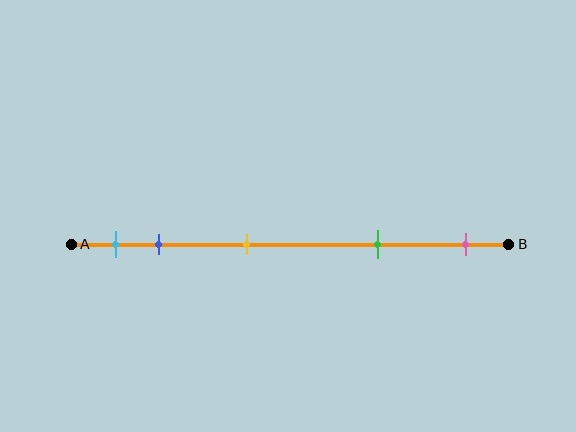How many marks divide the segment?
There are 5 marks dividing the segment.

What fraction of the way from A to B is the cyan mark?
The cyan mark is approximately 10% (0.1) of the way from A to B.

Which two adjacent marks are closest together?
The cyan and blue marks are the closest adjacent pair.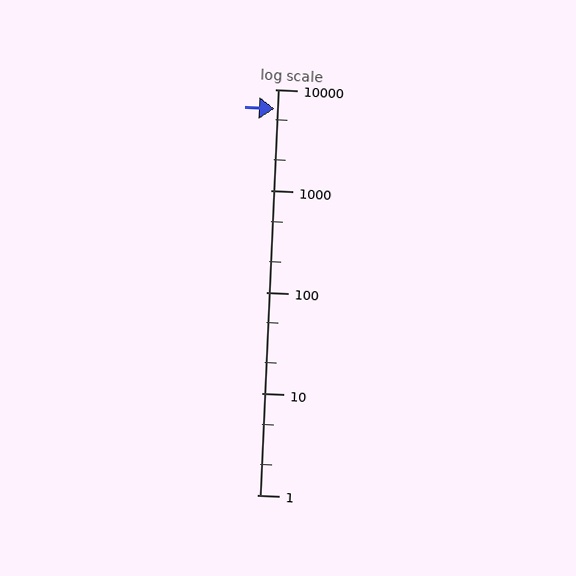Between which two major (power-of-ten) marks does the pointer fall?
The pointer is between 1000 and 10000.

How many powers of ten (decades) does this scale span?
The scale spans 4 decades, from 1 to 10000.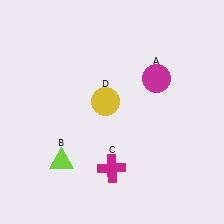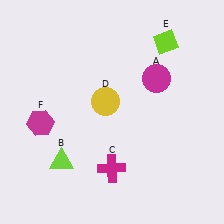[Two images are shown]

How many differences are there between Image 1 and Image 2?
There are 2 differences between the two images.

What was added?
A lime diamond (E), a magenta hexagon (F) were added in Image 2.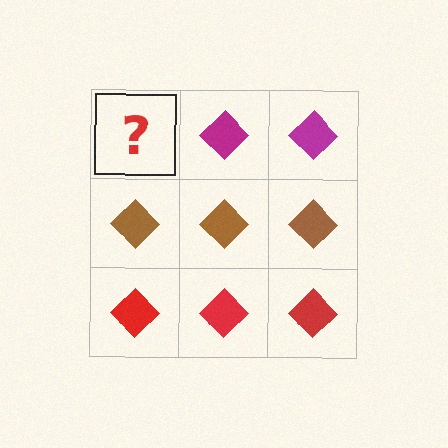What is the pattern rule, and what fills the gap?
The rule is that each row has a consistent color. The gap should be filled with a magenta diamond.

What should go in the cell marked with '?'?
The missing cell should contain a magenta diamond.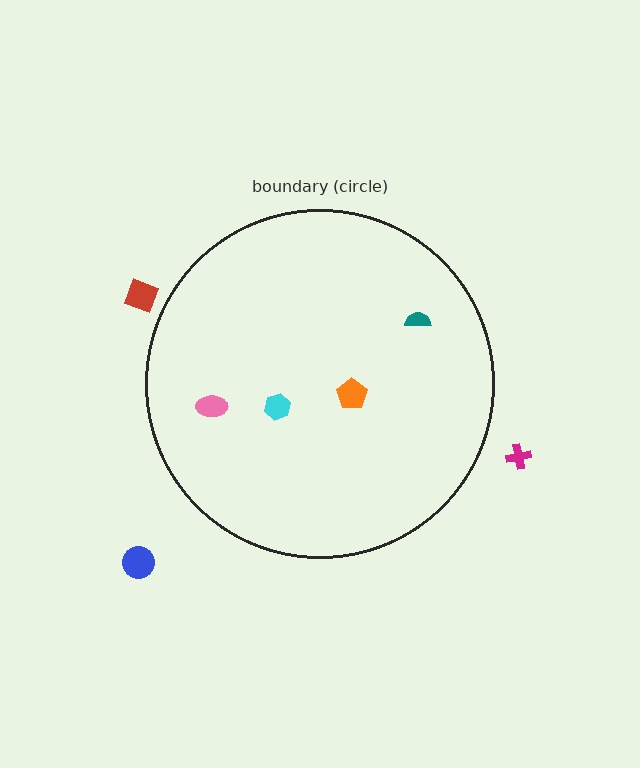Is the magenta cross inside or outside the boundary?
Outside.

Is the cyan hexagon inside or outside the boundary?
Inside.